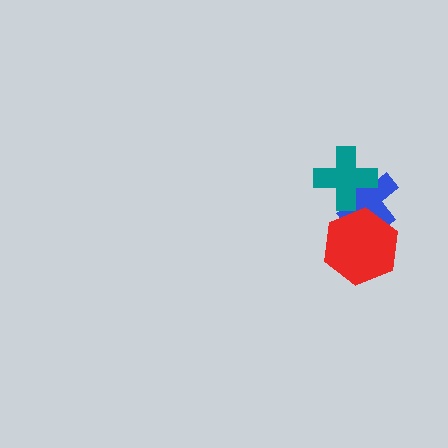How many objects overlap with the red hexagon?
1 object overlaps with the red hexagon.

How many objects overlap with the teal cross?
1 object overlaps with the teal cross.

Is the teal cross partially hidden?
No, no other shape covers it.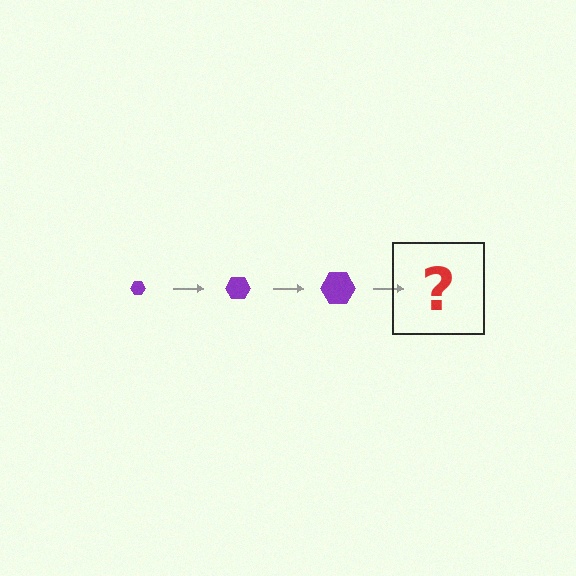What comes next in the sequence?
The next element should be a purple hexagon, larger than the previous one.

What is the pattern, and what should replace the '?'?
The pattern is that the hexagon gets progressively larger each step. The '?' should be a purple hexagon, larger than the previous one.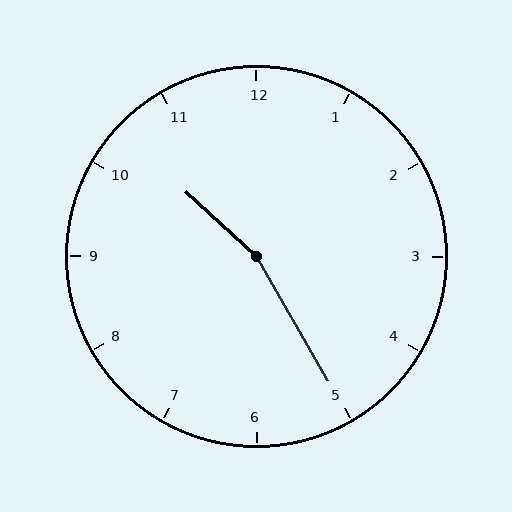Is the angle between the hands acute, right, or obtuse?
It is obtuse.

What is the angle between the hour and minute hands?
Approximately 162 degrees.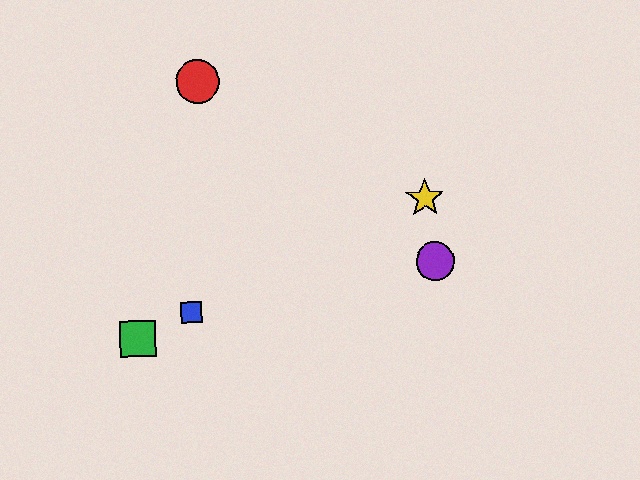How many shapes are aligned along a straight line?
3 shapes (the blue square, the green square, the yellow star) are aligned along a straight line.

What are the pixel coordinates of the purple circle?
The purple circle is at (435, 261).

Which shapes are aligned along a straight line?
The blue square, the green square, the yellow star are aligned along a straight line.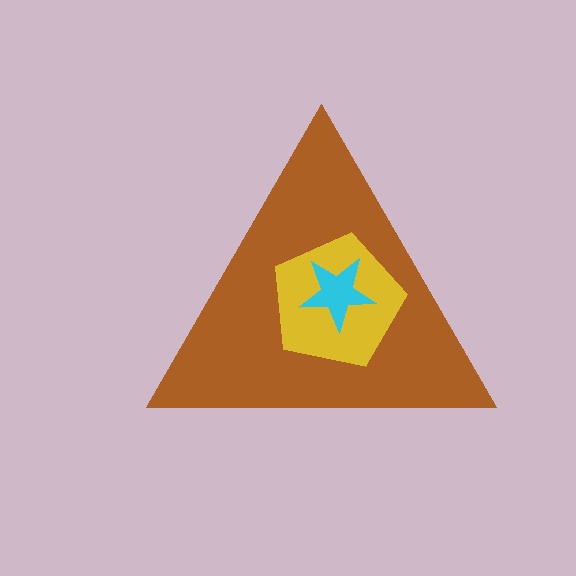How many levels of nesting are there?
3.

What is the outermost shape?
The brown triangle.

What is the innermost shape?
The cyan star.